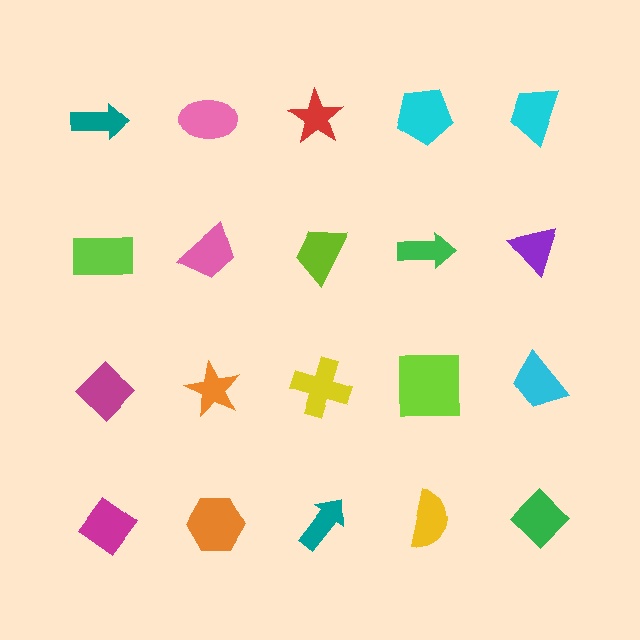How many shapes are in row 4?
5 shapes.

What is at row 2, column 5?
A purple triangle.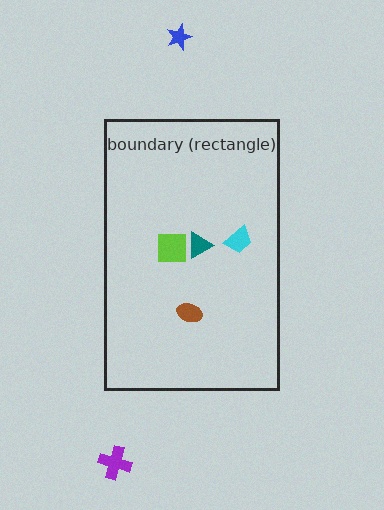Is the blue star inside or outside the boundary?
Outside.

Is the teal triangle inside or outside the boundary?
Inside.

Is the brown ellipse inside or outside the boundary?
Inside.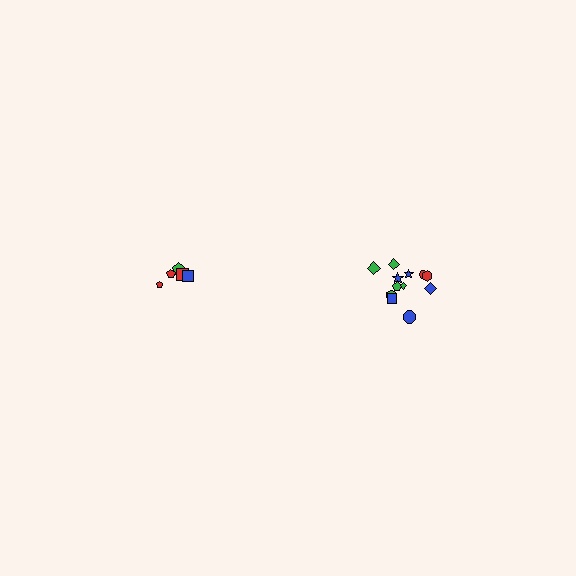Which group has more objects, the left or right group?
The right group.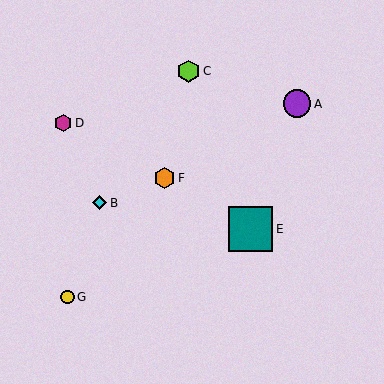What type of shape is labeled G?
Shape G is a yellow circle.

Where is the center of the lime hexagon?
The center of the lime hexagon is at (189, 71).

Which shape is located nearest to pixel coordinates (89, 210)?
The cyan diamond (labeled B) at (100, 203) is nearest to that location.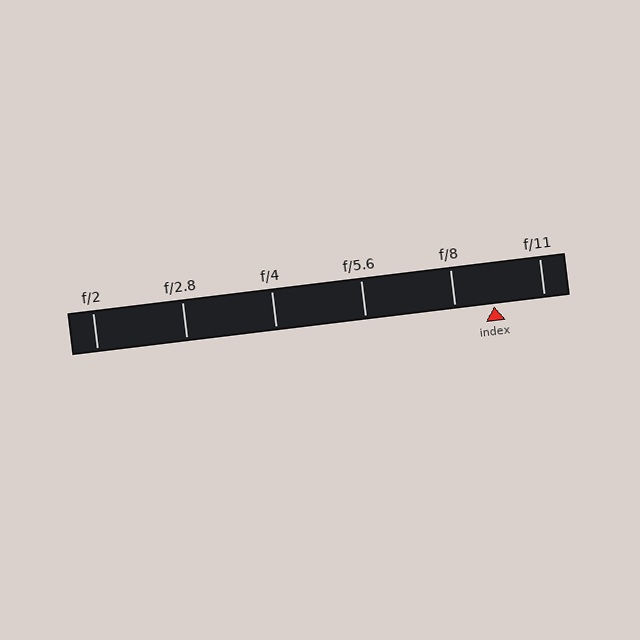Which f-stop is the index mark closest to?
The index mark is closest to f/8.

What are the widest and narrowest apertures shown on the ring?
The widest aperture shown is f/2 and the narrowest is f/11.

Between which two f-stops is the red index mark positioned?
The index mark is between f/8 and f/11.